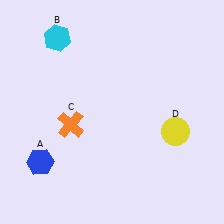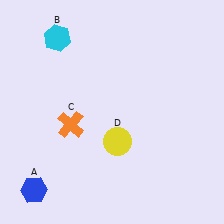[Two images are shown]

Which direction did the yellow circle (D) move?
The yellow circle (D) moved left.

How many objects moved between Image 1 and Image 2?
2 objects moved between the two images.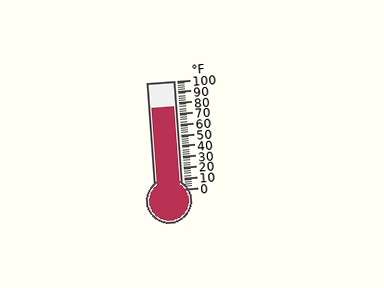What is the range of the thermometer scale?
The thermometer scale ranges from 0°F to 100°F.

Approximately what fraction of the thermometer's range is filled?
The thermometer is filled to approximately 75% of its range.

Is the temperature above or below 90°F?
The temperature is below 90°F.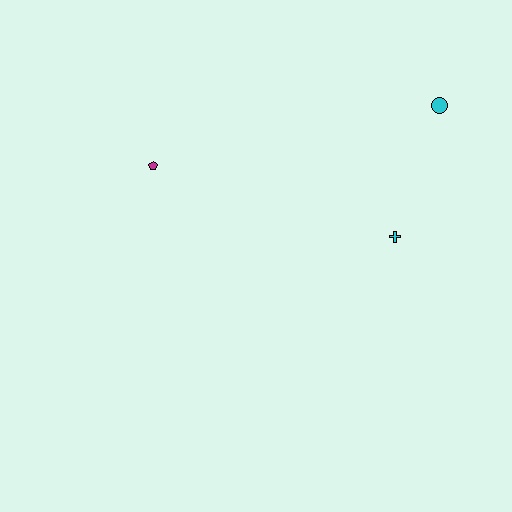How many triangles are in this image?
There are no triangles.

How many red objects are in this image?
There are no red objects.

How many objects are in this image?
There are 3 objects.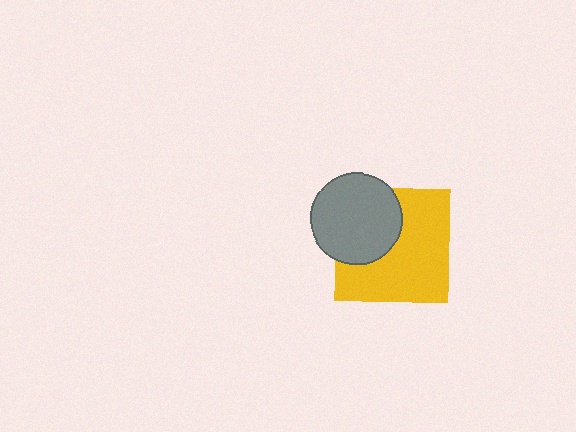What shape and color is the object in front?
The object in front is a gray circle.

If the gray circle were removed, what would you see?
You would see the complete yellow square.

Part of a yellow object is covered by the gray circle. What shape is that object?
It is a square.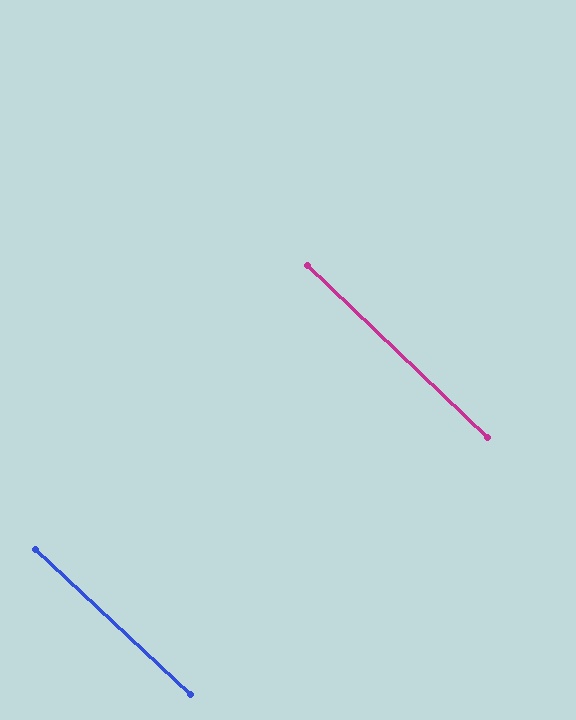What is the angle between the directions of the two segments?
Approximately 0 degrees.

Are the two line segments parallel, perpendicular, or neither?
Parallel — their directions differ by only 0.5°.